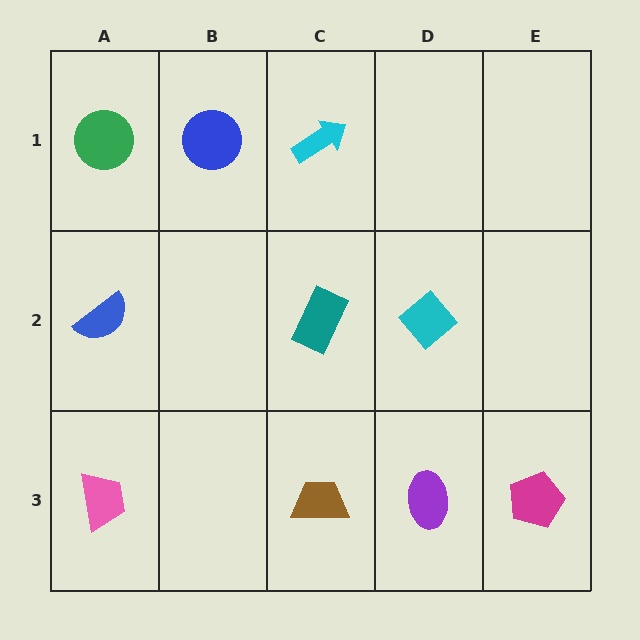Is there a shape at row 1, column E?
No, that cell is empty.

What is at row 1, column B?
A blue circle.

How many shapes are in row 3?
4 shapes.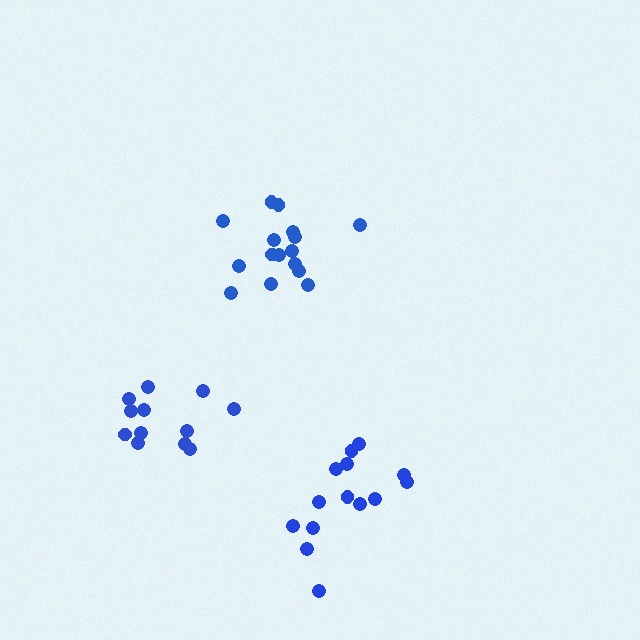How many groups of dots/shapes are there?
There are 3 groups.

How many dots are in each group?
Group 1: 16 dots, Group 2: 12 dots, Group 3: 14 dots (42 total).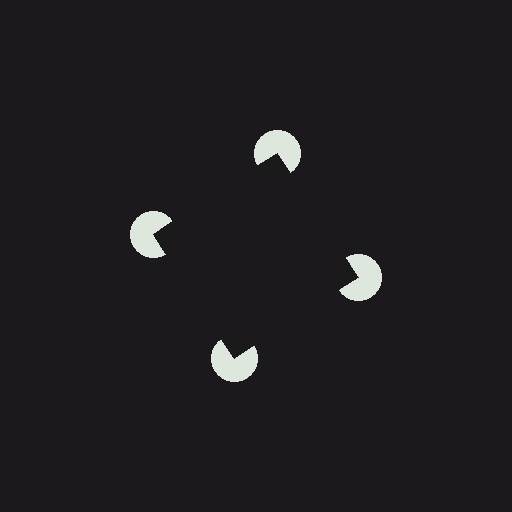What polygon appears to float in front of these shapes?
An illusory square — its edges are inferred from the aligned wedge cuts in the pac-man discs, not physically drawn.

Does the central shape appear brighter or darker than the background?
It typically appears slightly darker than the background, even though no actual brightness change is drawn.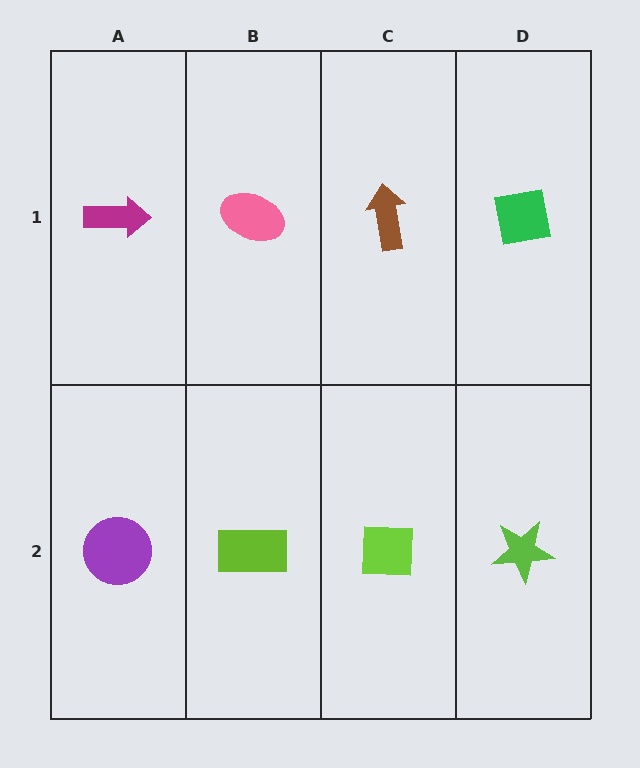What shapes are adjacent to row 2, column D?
A green square (row 1, column D), a lime square (row 2, column C).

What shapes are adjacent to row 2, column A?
A magenta arrow (row 1, column A), a lime rectangle (row 2, column B).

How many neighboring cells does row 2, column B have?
3.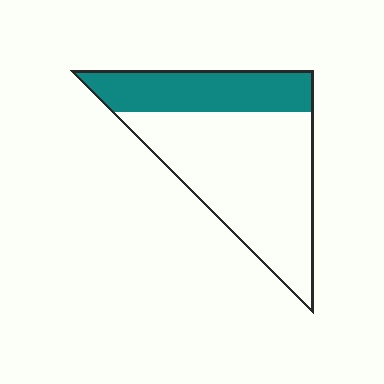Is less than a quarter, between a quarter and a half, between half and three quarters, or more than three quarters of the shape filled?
Between a quarter and a half.